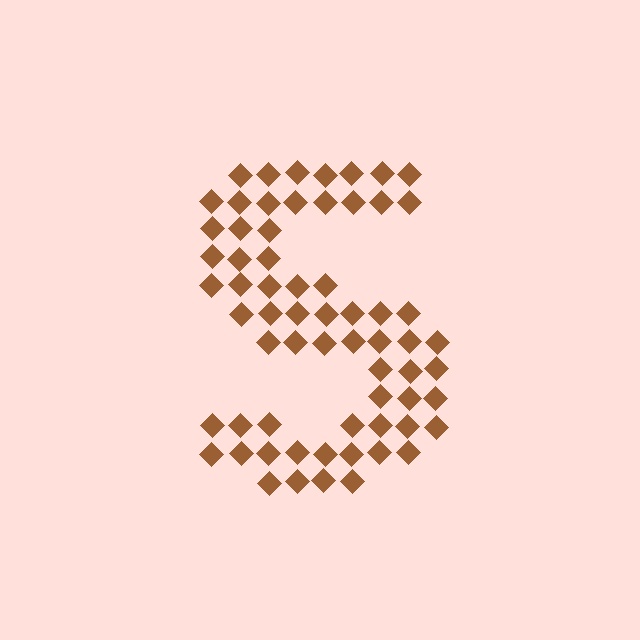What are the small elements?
The small elements are diamonds.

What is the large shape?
The large shape is the letter S.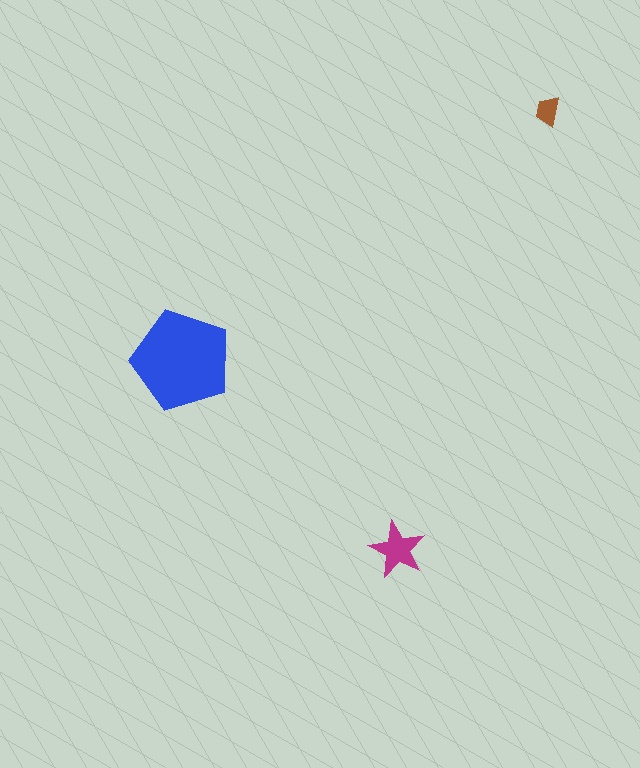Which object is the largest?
The blue pentagon.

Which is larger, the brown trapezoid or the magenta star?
The magenta star.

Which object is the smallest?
The brown trapezoid.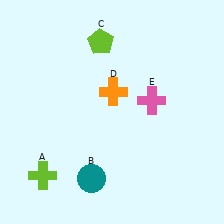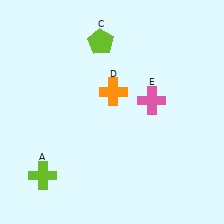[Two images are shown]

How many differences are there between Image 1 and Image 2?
There is 1 difference between the two images.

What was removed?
The teal circle (B) was removed in Image 2.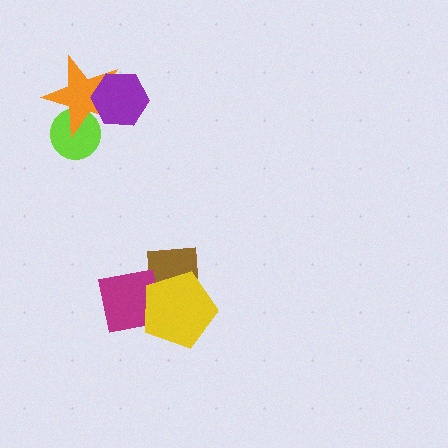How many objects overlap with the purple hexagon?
1 object overlaps with the purple hexagon.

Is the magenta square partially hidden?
Yes, it is partially covered by another shape.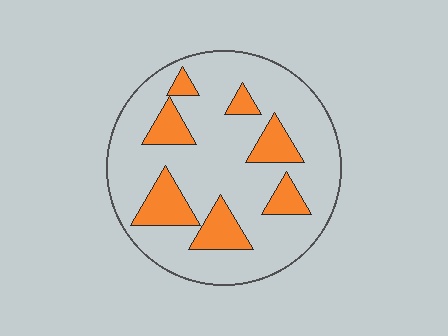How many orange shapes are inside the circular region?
7.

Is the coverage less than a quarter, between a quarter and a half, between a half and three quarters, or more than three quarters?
Less than a quarter.